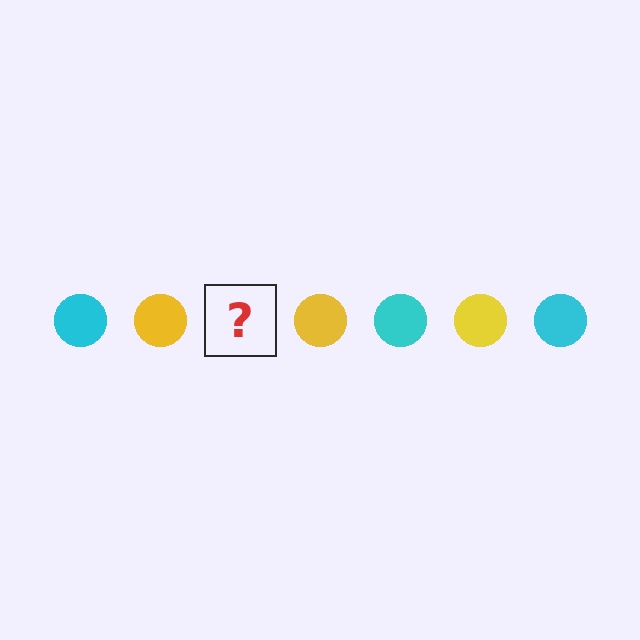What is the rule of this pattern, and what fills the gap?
The rule is that the pattern cycles through cyan, yellow circles. The gap should be filled with a cyan circle.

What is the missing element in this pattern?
The missing element is a cyan circle.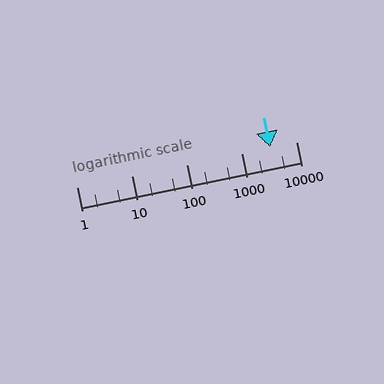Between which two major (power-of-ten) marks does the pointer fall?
The pointer is between 1000 and 10000.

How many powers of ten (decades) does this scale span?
The scale spans 4 decades, from 1 to 10000.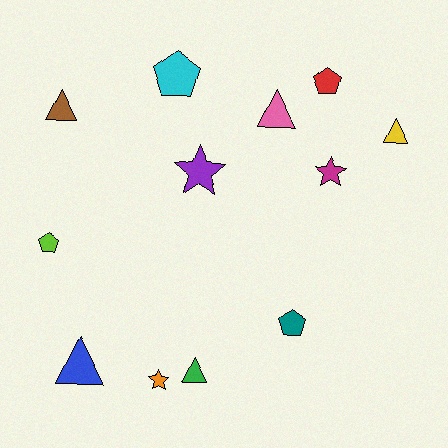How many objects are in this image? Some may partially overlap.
There are 12 objects.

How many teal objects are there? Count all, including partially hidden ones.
There is 1 teal object.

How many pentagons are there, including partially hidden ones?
There are 4 pentagons.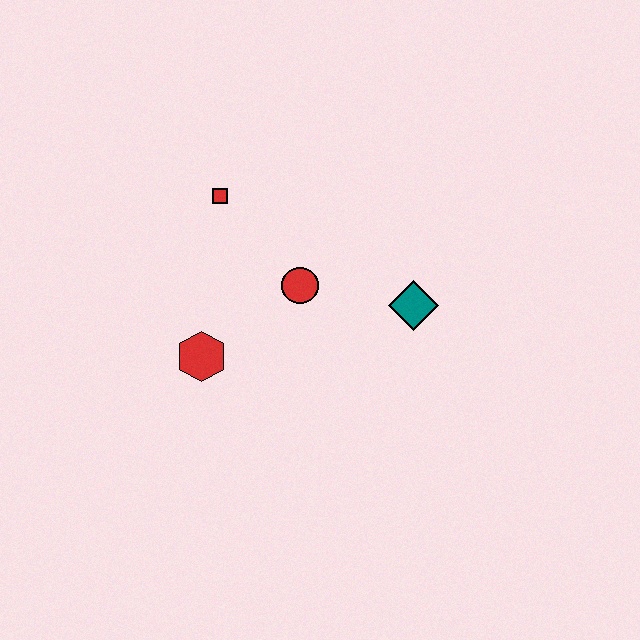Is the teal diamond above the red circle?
No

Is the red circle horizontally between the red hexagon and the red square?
No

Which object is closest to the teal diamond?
The red circle is closest to the teal diamond.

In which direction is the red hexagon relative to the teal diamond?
The red hexagon is to the left of the teal diamond.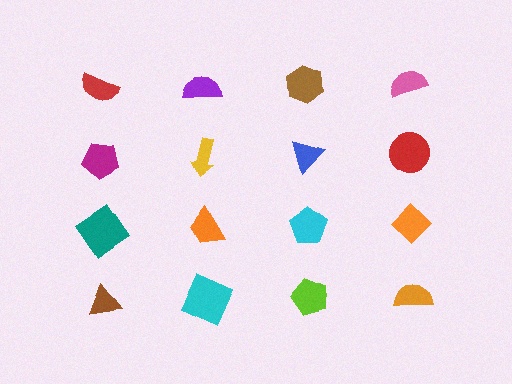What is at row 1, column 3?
A brown hexagon.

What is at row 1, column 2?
A purple semicircle.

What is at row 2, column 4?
A red circle.